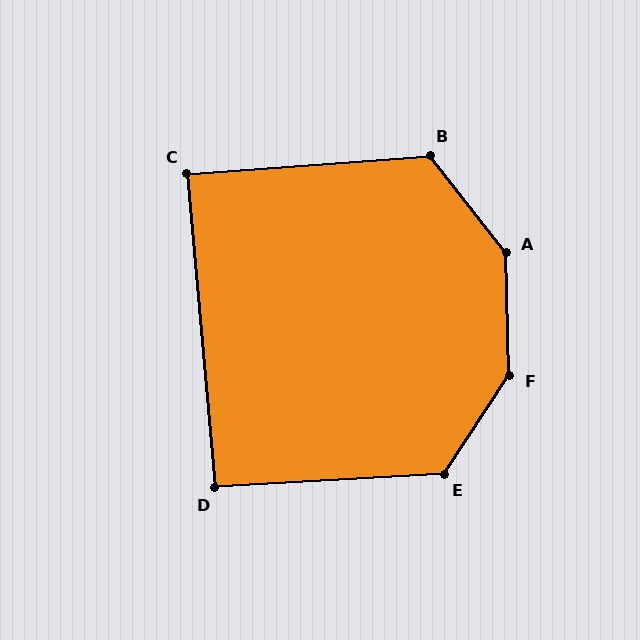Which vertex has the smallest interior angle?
C, at approximately 89 degrees.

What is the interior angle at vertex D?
Approximately 92 degrees (approximately right).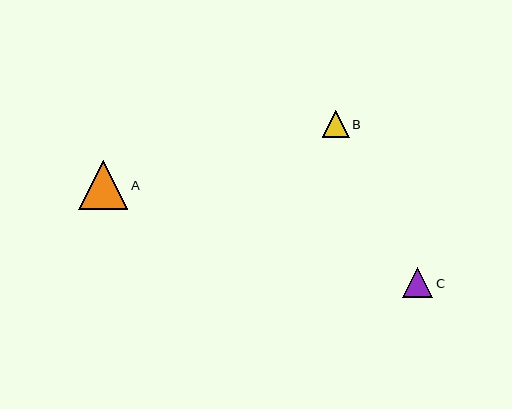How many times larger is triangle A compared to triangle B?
Triangle A is approximately 1.8 times the size of triangle B.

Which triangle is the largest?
Triangle A is the largest with a size of approximately 49 pixels.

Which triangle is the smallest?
Triangle B is the smallest with a size of approximately 27 pixels.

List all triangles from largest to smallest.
From largest to smallest: A, C, B.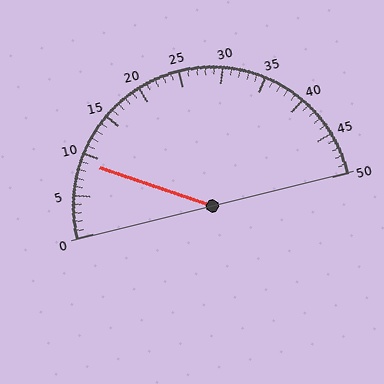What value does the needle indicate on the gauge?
The needle indicates approximately 9.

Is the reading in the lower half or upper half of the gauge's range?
The reading is in the lower half of the range (0 to 50).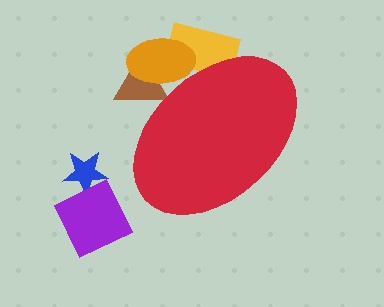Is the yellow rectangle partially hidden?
Yes, the yellow rectangle is partially hidden behind the red ellipse.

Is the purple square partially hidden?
No, the purple square is fully visible.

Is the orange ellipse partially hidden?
Yes, the orange ellipse is partially hidden behind the red ellipse.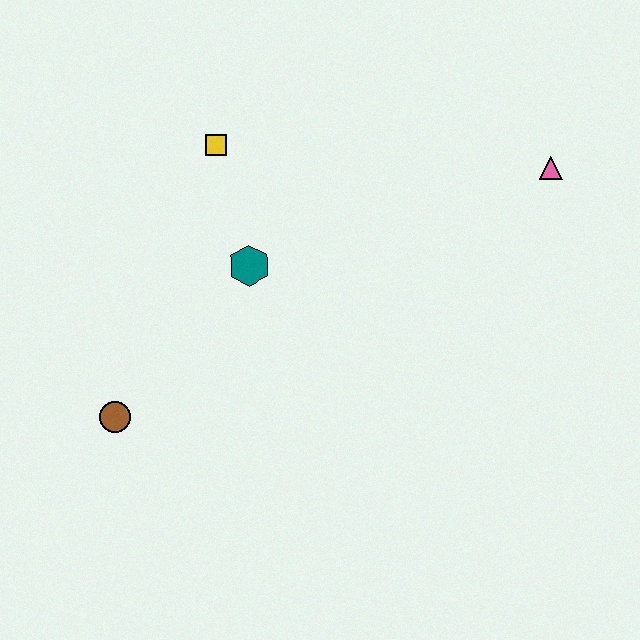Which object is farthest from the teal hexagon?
The pink triangle is farthest from the teal hexagon.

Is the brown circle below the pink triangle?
Yes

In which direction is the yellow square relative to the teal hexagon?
The yellow square is above the teal hexagon.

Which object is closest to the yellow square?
The teal hexagon is closest to the yellow square.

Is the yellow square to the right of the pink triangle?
No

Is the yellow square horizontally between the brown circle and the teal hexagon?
Yes